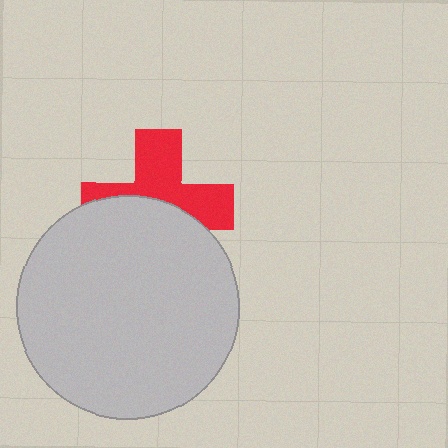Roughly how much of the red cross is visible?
About half of it is visible (roughly 52%).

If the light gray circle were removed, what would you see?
You would see the complete red cross.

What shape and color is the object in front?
The object in front is a light gray circle.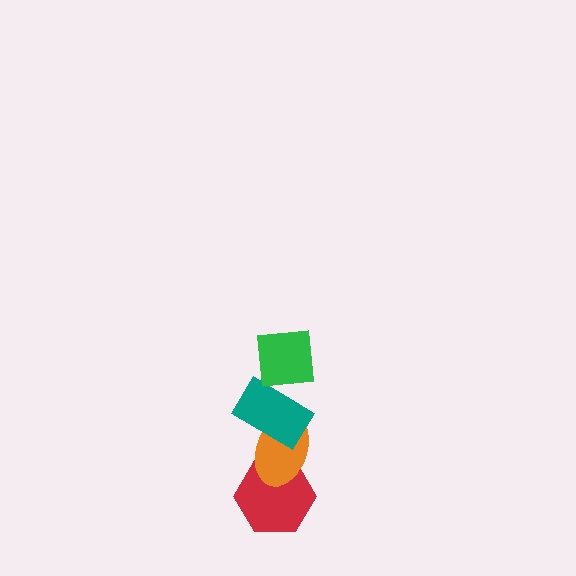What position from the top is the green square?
The green square is 1st from the top.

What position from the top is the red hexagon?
The red hexagon is 4th from the top.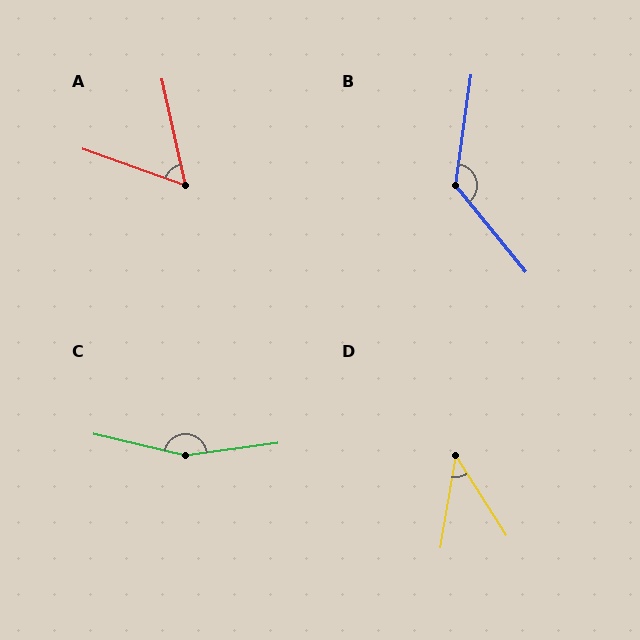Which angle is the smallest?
D, at approximately 42 degrees.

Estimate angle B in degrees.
Approximately 133 degrees.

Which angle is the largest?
C, at approximately 159 degrees.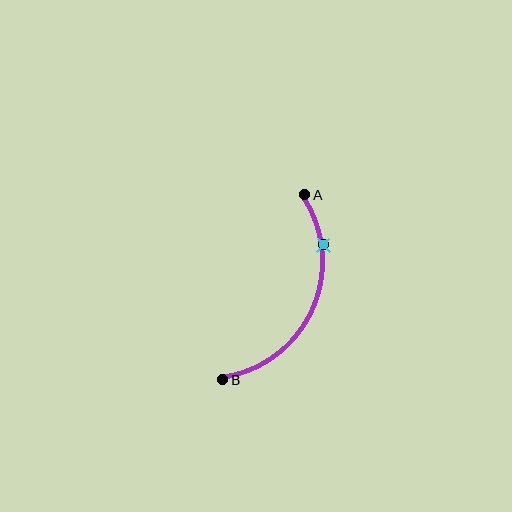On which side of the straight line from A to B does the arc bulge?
The arc bulges to the right of the straight line connecting A and B.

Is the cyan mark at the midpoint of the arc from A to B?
No. The cyan mark lies on the arc but is closer to endpoint A. The arc midpoint would be at the point on the curve equidistant along the arc from both A and B.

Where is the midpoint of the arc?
The arc midpoint is the point on the curve farthest from the straight line joining A and B. It sits to the right of that line.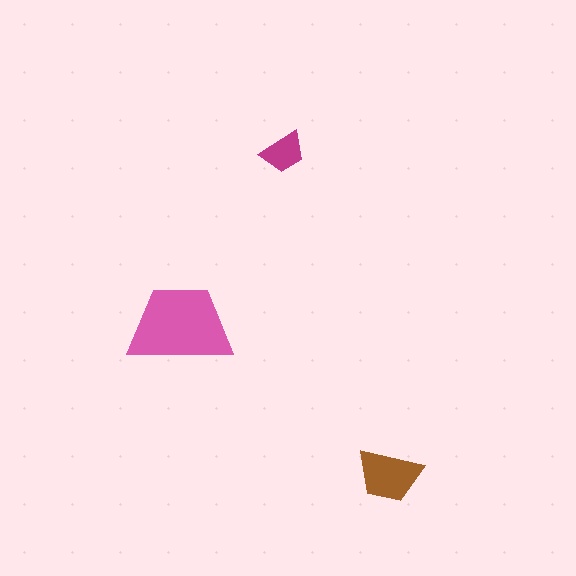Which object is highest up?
The magenta trapezoid is topmost.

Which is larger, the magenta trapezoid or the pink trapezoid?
The pink one.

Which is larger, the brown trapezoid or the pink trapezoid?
The pink one.